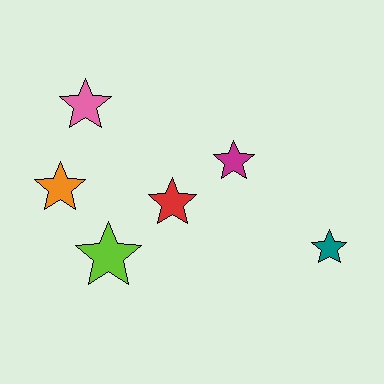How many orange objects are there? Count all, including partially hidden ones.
There is 1 orange object.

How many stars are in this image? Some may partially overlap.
There are 6 stars.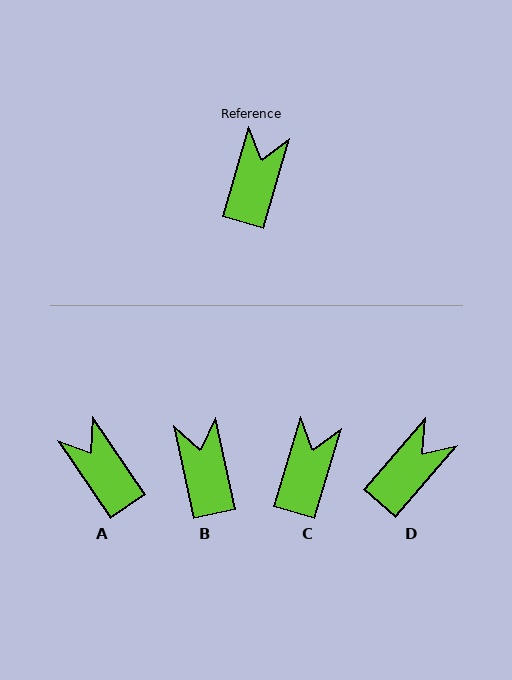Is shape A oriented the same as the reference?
No, it is off by about 51 degrees.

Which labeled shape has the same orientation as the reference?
C.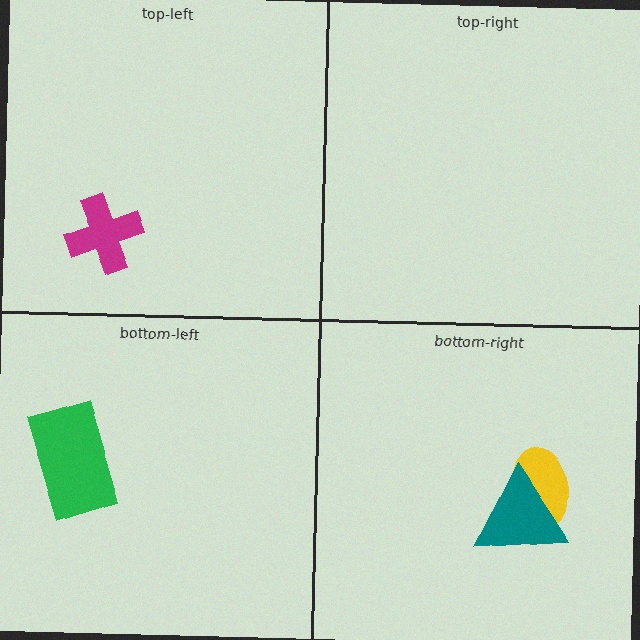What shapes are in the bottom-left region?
The green rectangle.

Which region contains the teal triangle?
The bottom-right region.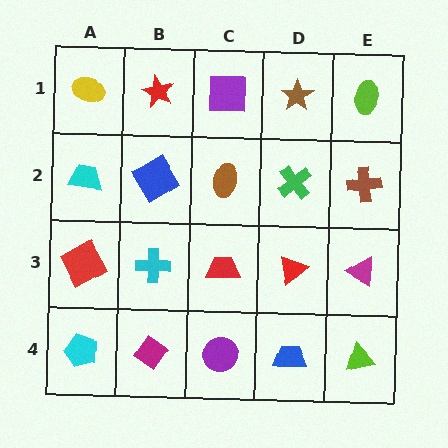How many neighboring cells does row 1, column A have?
2.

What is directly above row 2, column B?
A red star.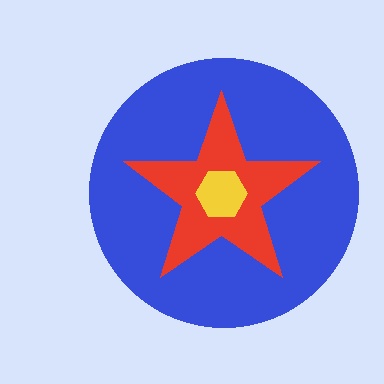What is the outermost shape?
The blue circle.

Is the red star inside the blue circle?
Yes.